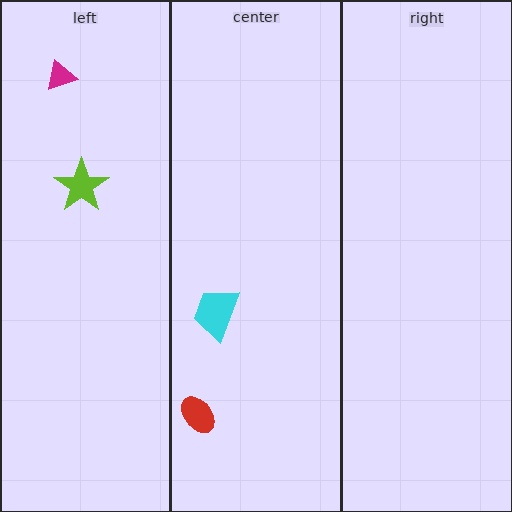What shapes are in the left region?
The magenta triangle, the lime star.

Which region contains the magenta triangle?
The left region.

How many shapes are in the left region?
2.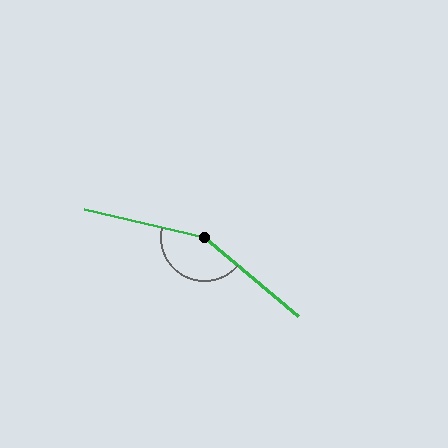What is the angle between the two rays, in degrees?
Approximately 153 degrees.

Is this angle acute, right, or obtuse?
It is obtuse.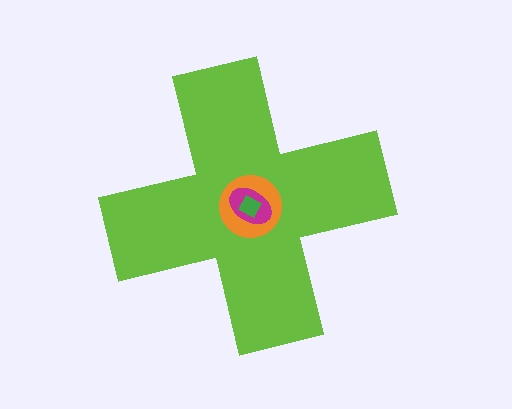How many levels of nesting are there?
4.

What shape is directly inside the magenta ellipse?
The green diamond.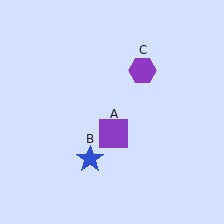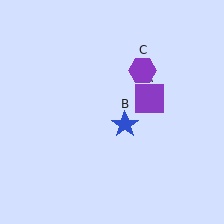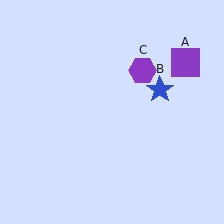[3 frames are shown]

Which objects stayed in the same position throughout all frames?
Purple hexagon (object C) remained stationary.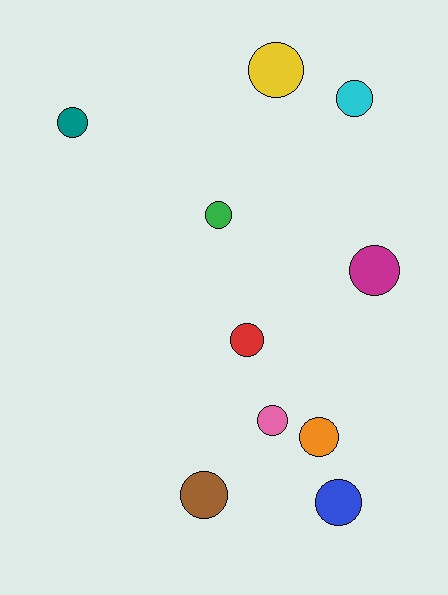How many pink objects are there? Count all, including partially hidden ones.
There is 1 pink object.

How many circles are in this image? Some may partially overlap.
There are 10 circles.